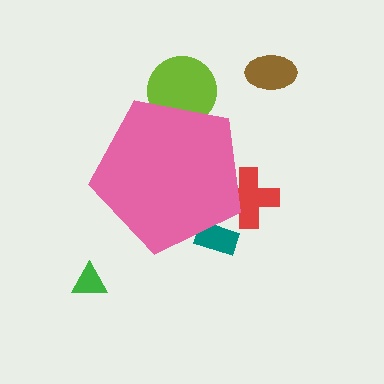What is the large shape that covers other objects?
A pink pentagon.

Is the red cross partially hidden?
Yes, the red cross is partially hidden behind the pink pentagon.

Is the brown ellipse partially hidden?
No, the brown ellipse is fully visible.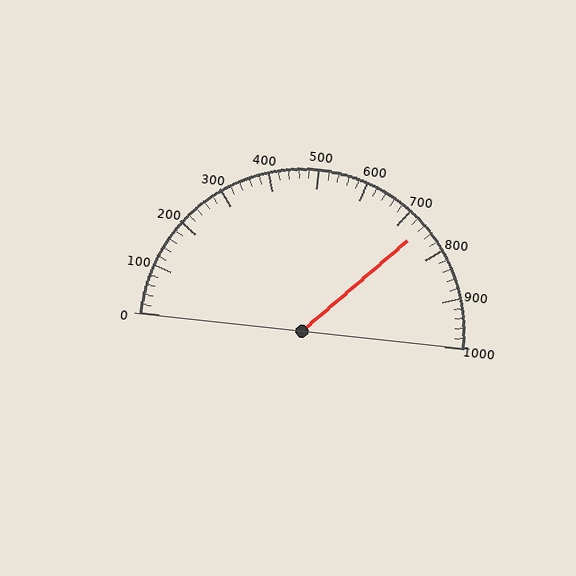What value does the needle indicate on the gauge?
The needle indicates approximately 740.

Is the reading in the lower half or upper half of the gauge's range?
The reading is in the upper half of the range (0 to 1000).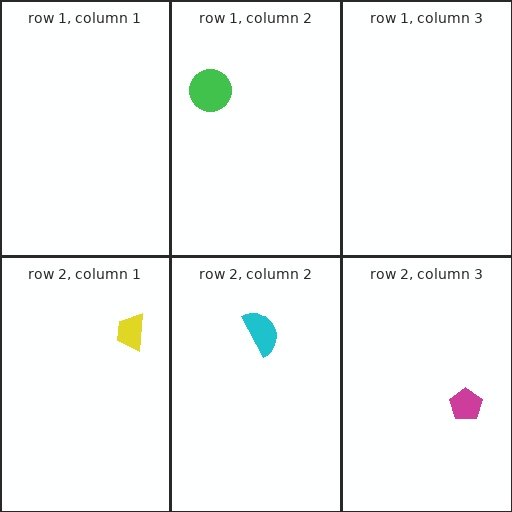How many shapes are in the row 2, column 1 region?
1.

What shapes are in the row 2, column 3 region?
The magenta pentagon.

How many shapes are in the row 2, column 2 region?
1.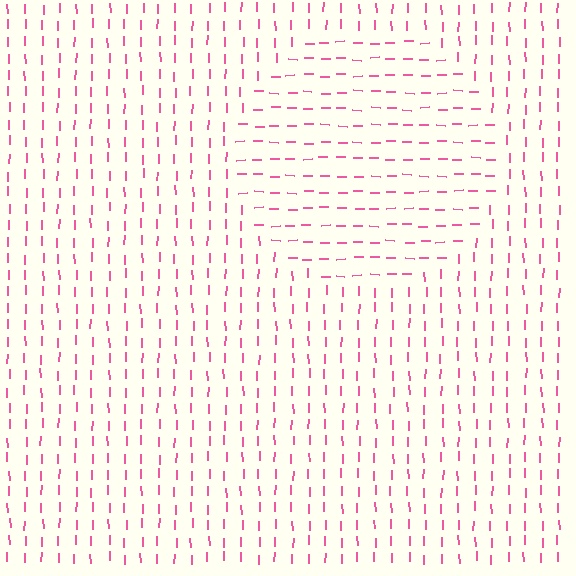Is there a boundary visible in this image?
Yes, there is a texture boundary formed by a change in line orientation.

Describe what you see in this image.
The image is filled with small pink line segments. A circle region in the image has lines oriented differently from the surrounding lines, creating a visible texture boundary.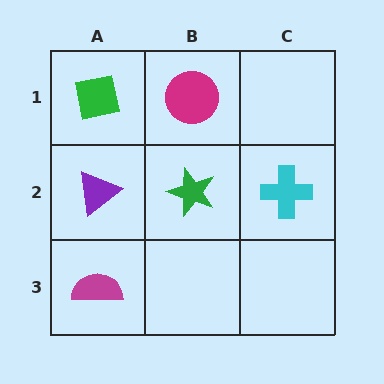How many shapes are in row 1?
2 shapes.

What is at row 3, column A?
A magenta semicircle.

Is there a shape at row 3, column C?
No, that cell is empty.